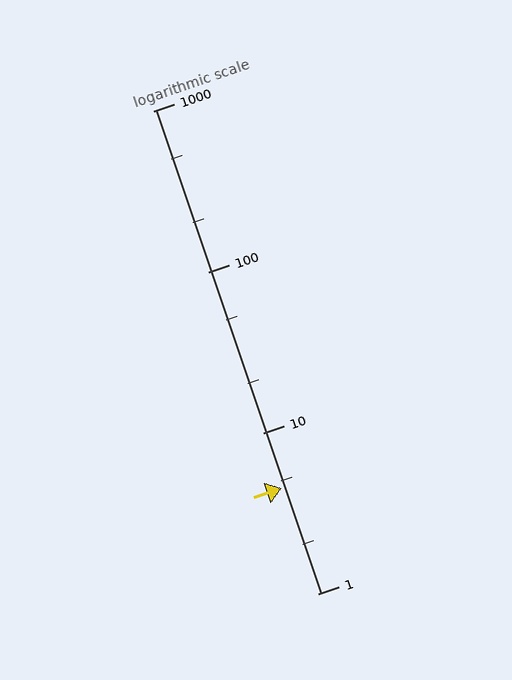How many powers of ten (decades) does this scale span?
The scale spans 3 decades, from 1 to 1000.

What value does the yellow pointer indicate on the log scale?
The pointer indicates approximately 4.5.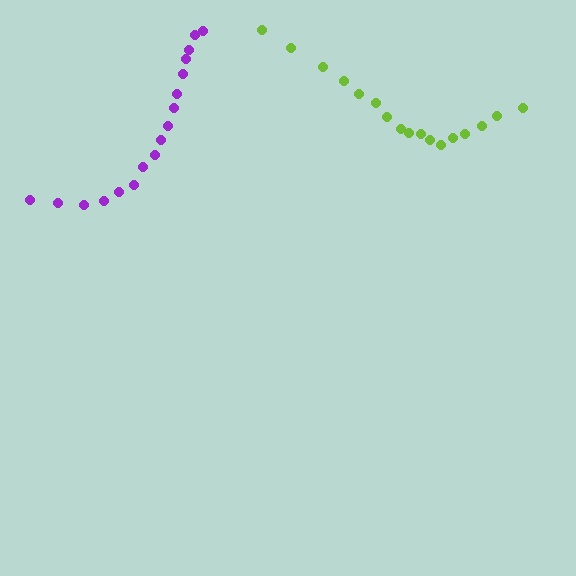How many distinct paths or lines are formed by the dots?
There are 2 distinct paths.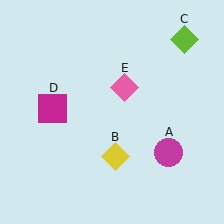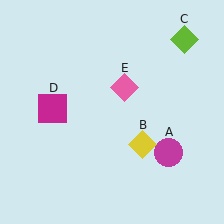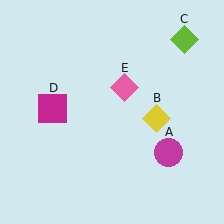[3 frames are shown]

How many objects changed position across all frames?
1 object changed position: yellow diamond (object B).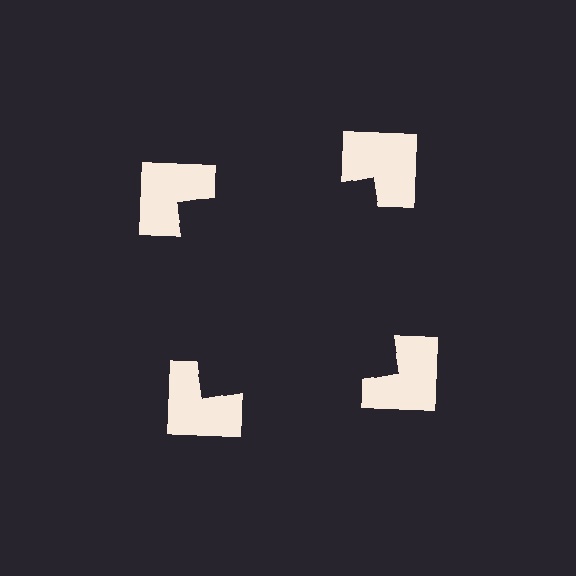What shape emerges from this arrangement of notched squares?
An illusory square — its edges are inferred from the aligned wedge cuts in the notched squares, not physically drawn.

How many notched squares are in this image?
There are 4 — one at each vertex of the illusory square.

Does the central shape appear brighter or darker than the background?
It typically appears slightly darker than the background, even though no actual brightness change is drawn.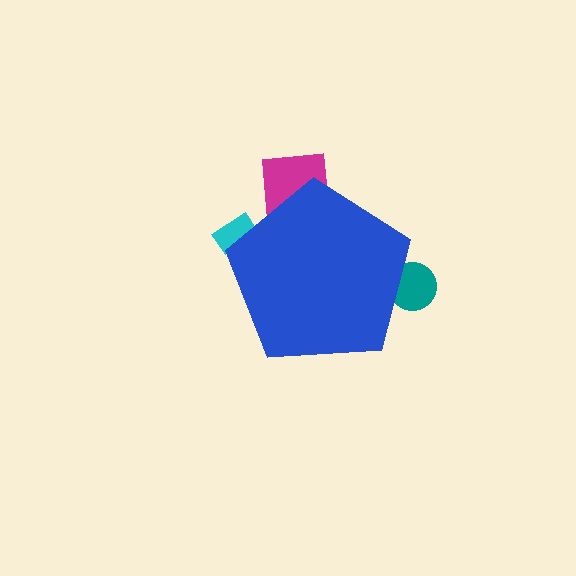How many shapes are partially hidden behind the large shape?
3 shapes are partially hidden.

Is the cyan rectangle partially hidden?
Yes, the cyan rectangle is partially hidden behind the blue pentagon.